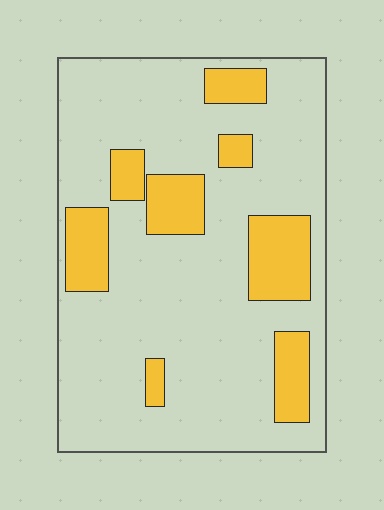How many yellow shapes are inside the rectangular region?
8.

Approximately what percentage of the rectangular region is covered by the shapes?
Approximately 20%.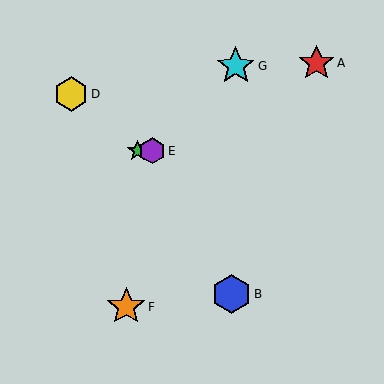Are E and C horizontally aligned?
Yes, both are at y≈151.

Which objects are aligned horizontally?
Objects C, E are aligned horizontally.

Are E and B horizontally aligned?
No, E is at y≈151 and B is at y≈294.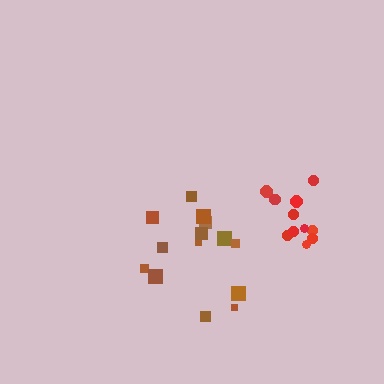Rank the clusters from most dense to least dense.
red, brown.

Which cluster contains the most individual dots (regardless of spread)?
Brown (14).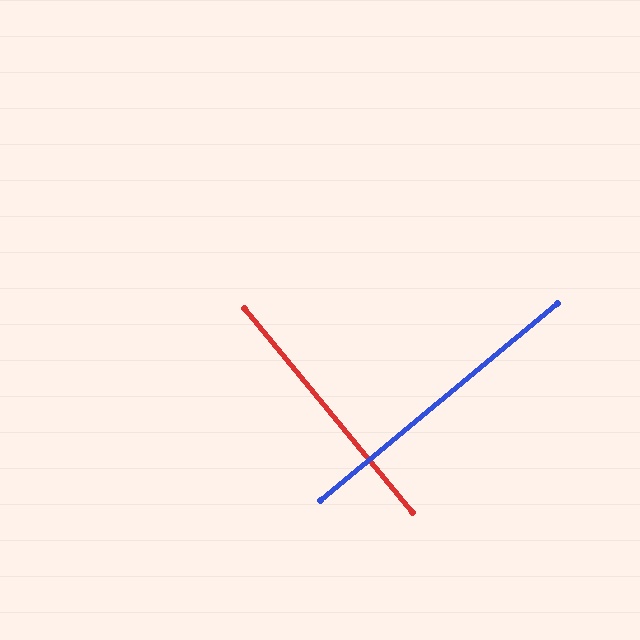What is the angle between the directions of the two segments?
Approximately 90 degrees.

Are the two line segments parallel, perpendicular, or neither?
Perpendicular — they meet at approximately 90°.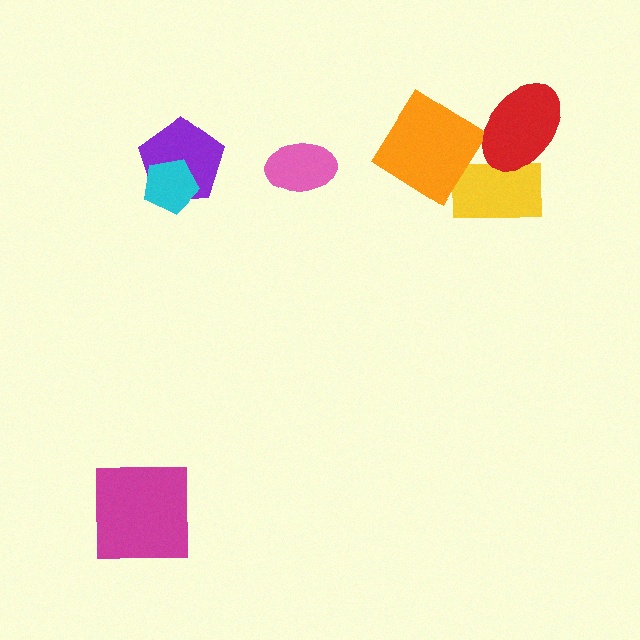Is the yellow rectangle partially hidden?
Yes, it is partially covered by another shape.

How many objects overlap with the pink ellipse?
0 objects overlap with the pink ellipse.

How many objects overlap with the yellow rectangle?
1 object overlaps with the yellow rectangle.